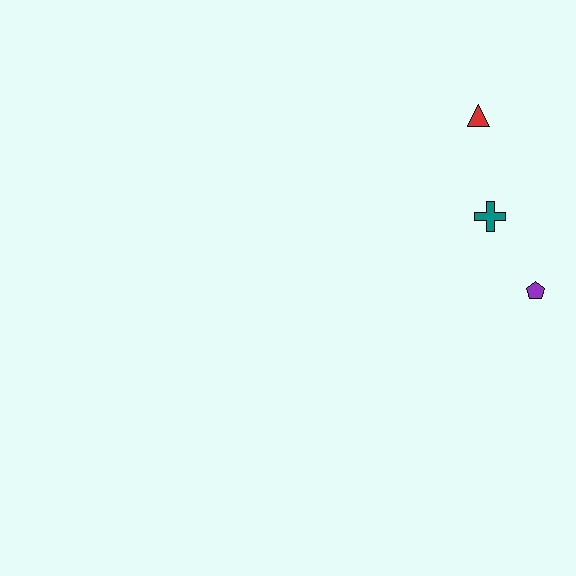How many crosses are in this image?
There is 1 cross.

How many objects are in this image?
There are 3 objects.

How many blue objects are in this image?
There are no blue objects.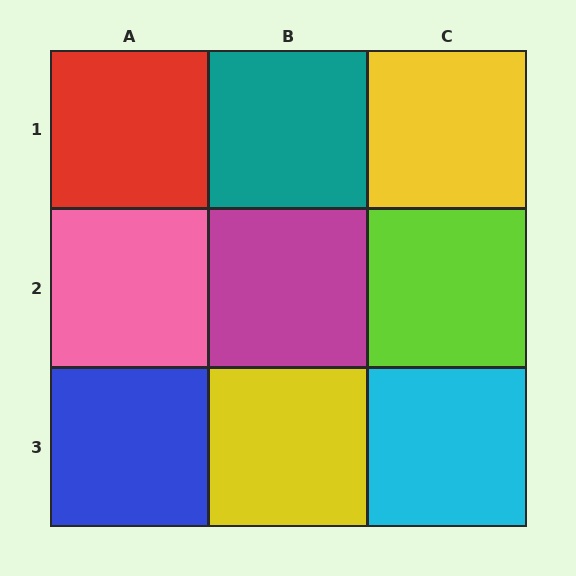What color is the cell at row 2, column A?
Pink.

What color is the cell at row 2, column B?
Magenta.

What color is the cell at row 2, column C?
Lime.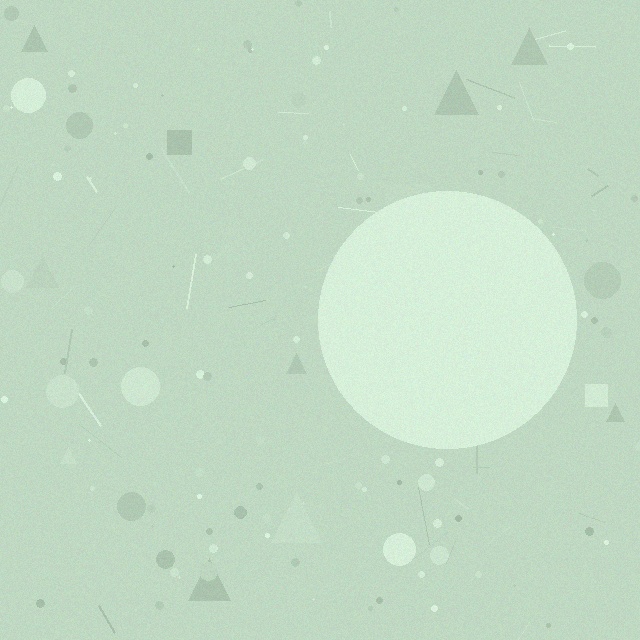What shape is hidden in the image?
A circle is hidden in the image.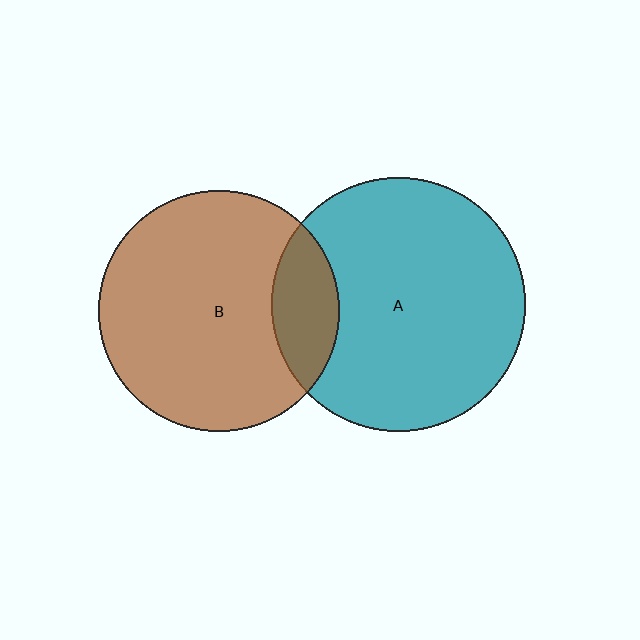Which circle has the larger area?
Circle A (teal).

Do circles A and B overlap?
Yes.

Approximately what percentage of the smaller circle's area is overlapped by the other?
Approximately 20%.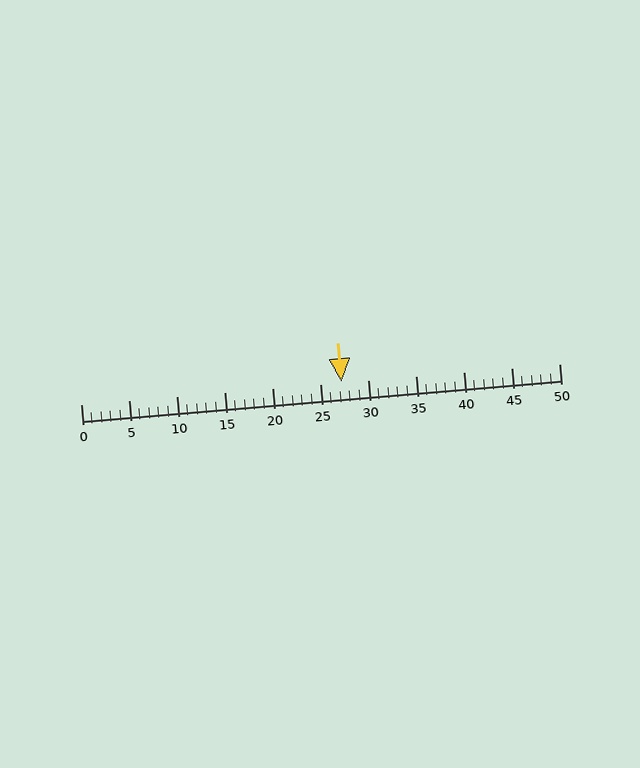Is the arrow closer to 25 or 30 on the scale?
The arrow is closer to 25.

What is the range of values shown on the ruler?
The ruler shows values from 0 to 50.